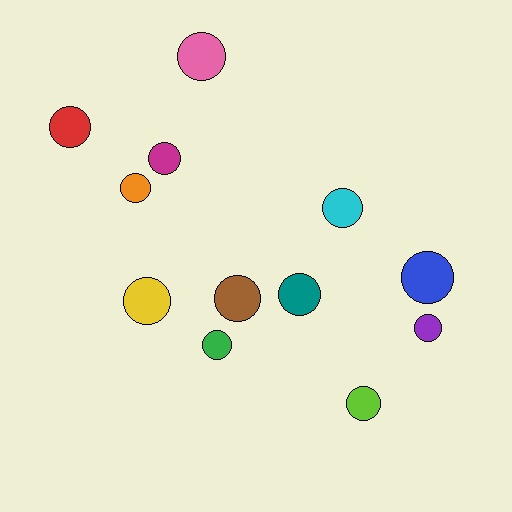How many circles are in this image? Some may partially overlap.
There are 12 circles.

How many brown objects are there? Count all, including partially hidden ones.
There is 1 brown object.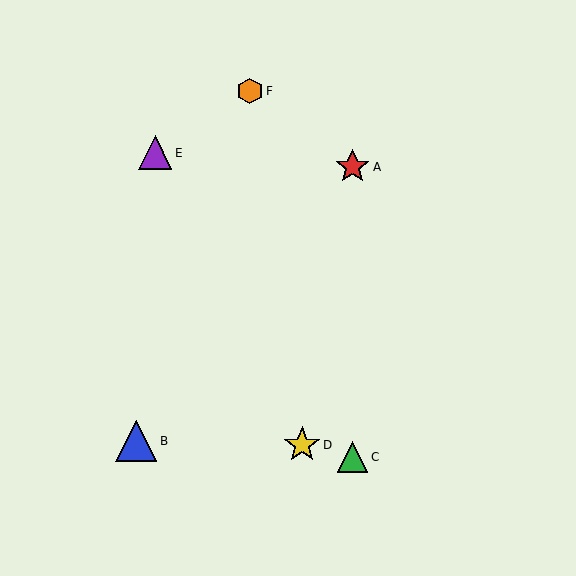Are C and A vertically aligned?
Yes, both are at x≈353.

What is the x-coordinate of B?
Object B is at x≈136.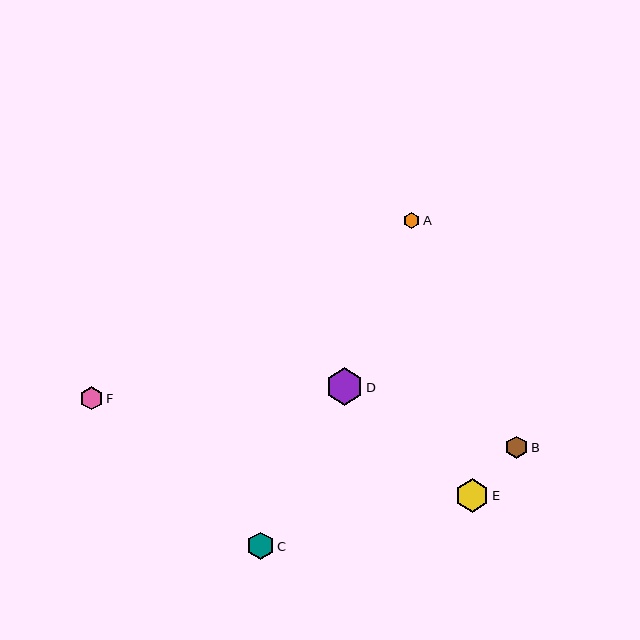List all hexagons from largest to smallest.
From largest to smallest: D, E, C, F, B, A.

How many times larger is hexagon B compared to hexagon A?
Hexagon B is approximately 1.4 times the size of hexagon A.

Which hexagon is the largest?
Hexagon D is the largest with a size of approximately 38 pixels.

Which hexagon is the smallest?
Hexagon A is the smallest with a size of approximately 16 pixels.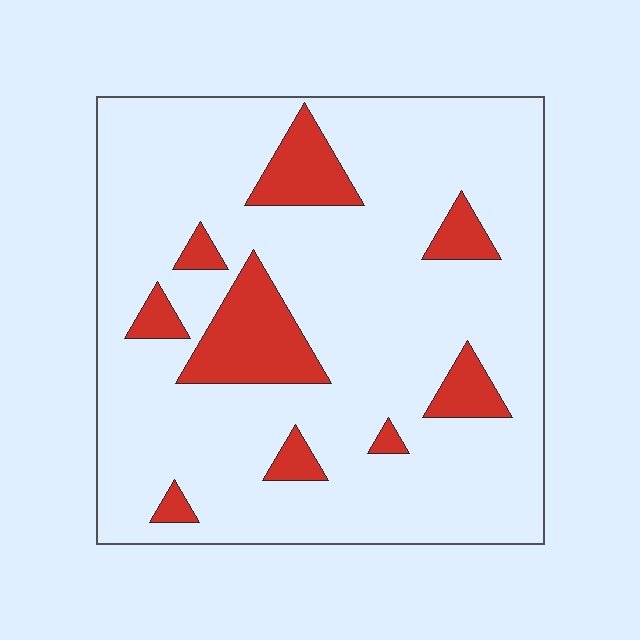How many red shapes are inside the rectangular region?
9.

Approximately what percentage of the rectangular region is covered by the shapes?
Approximately 15%.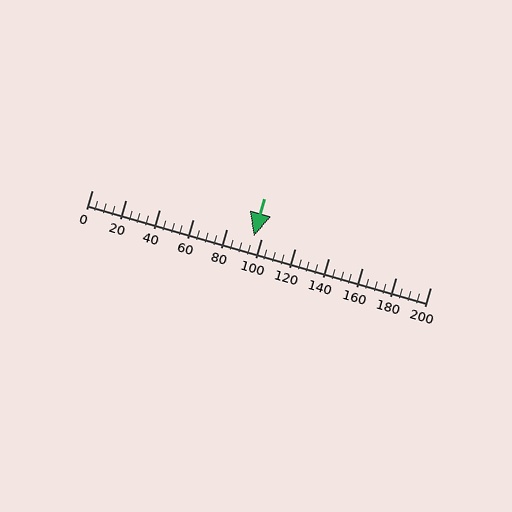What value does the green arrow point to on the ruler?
The green arrow points to approximately 96.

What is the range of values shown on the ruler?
The ruler shows values from 0 to 200.